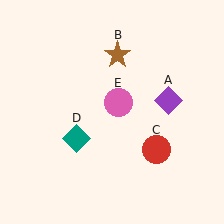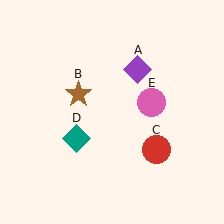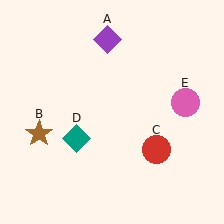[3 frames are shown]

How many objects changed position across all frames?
3 objects changed position: purple diamond (object A), brown star (object B), pink circle (object E).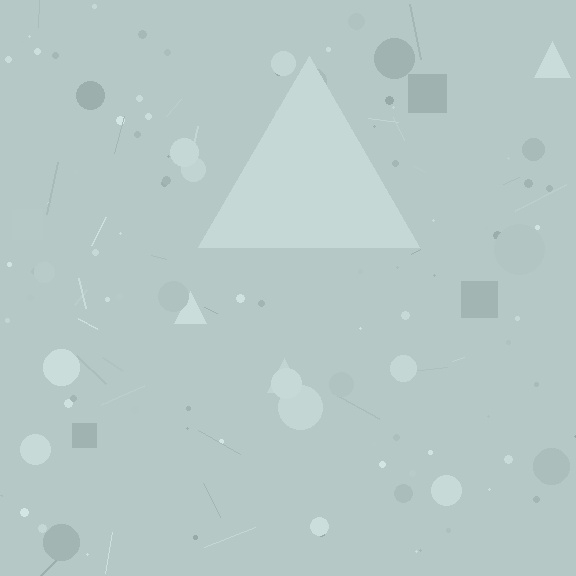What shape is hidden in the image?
A triangle is hidden in the image.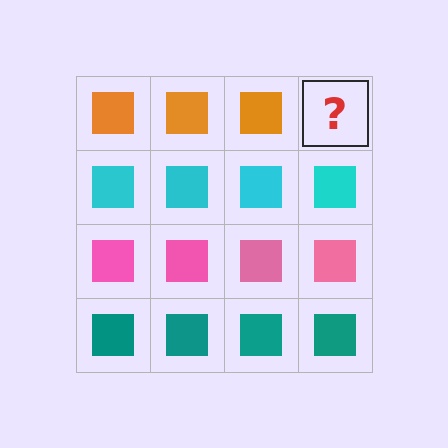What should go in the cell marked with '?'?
The missing cell should contain an orange square.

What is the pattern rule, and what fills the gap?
The rule is that each row has a consistent color. The gap should be filled with an orange square.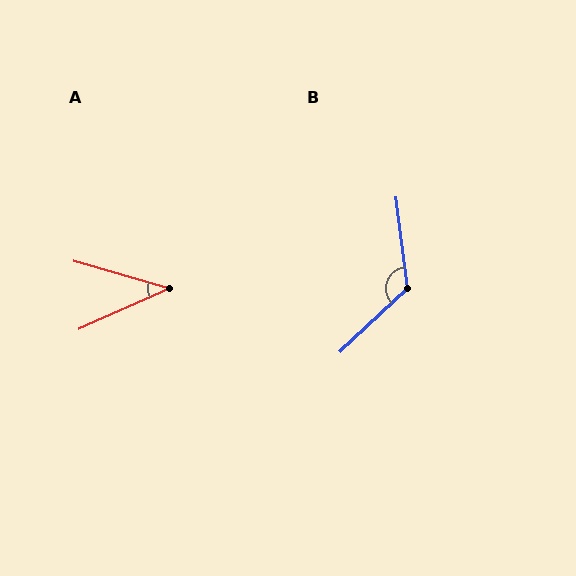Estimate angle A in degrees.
Approximately 40 degrees.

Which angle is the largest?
B, at approximately 126 degrees.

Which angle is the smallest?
A, at approximately 40 degrees.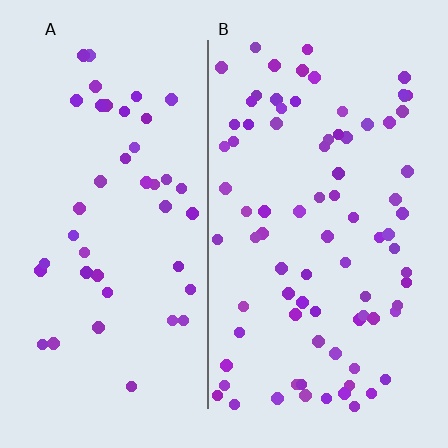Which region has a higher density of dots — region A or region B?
B (the right).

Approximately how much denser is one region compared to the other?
Approximately 1.9× — region B over region A.